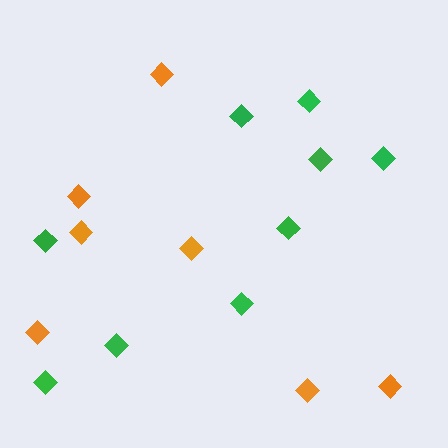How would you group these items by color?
There are 2 groups: one group of green diamonds (9) and one group of orange diamonds (7).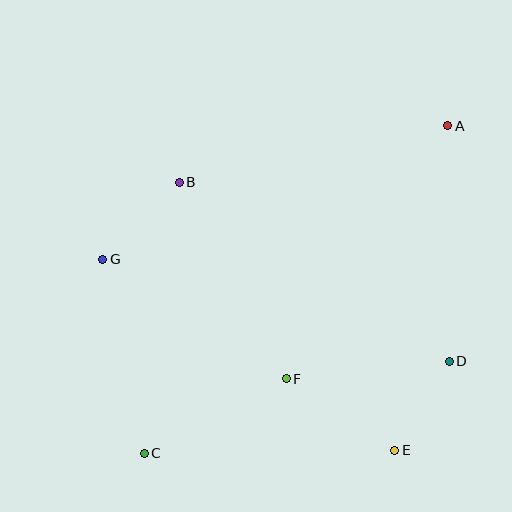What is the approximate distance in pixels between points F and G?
The distance between F and G is approximately 219 pixels.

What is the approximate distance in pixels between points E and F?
The distance between E and F is approximately 130 pixels.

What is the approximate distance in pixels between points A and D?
The distance between A and D is approximately 235 pixels.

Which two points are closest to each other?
Points D and E are closest to each other.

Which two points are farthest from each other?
Points A and C are farthest from each other.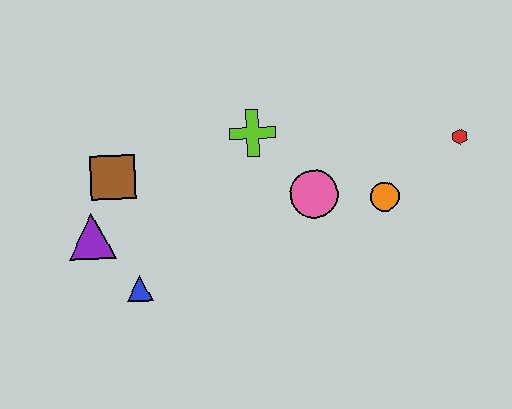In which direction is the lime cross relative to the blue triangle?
The lime cross is above the blue triangle.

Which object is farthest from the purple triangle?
The red hexagon is farthest from the purple triangle.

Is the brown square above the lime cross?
No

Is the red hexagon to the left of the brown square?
No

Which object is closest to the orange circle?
The pink circle is closest to the orange circle.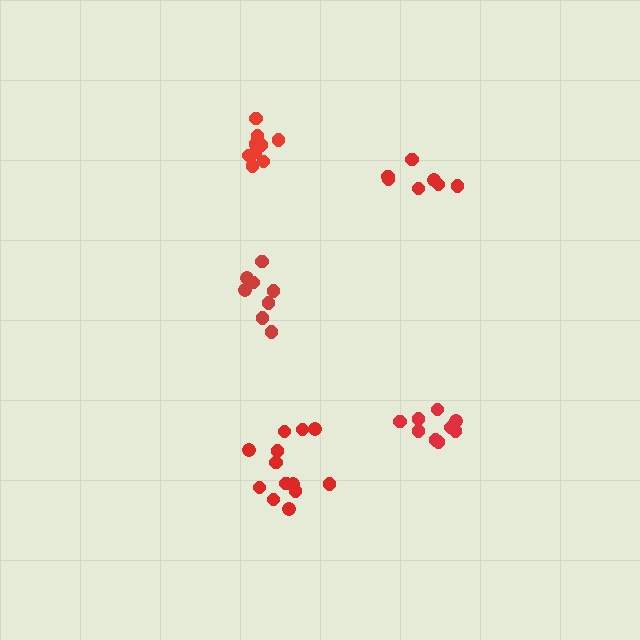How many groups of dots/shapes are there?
There are 5 groups.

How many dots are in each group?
Group 1: 10 dots, Group 2: 13 dots, Group 3: 7 dots, Group 4: 9 dots, Group 5: 8 dots (47 total).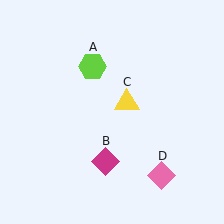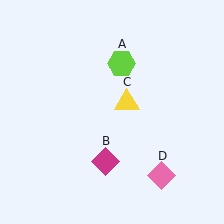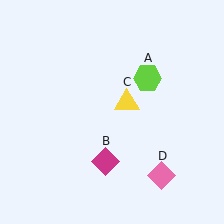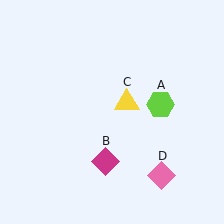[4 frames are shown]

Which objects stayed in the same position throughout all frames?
Magenta diamond (object B) and yellow triangle (object C) and pink diamond (object D) remained stationary.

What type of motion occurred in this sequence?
The lime hexagon (object A) rotated clockwise around the center of the scene.